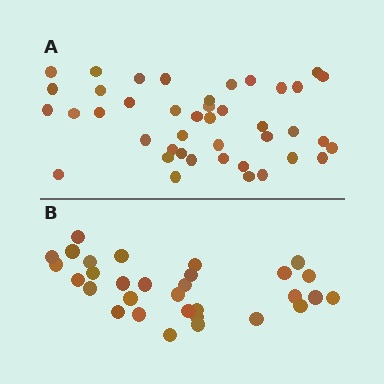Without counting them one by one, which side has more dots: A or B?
Region A (the top region) has more dots.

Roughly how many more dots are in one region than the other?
Region A has roughly 12 or so more dots than region B.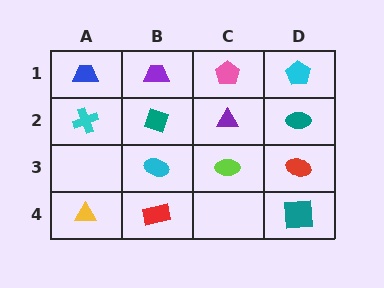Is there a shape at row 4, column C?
No, that cell is empty.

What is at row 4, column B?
A red rectangle.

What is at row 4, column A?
A yellow triangle.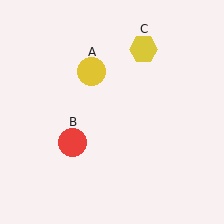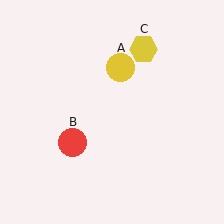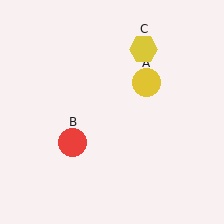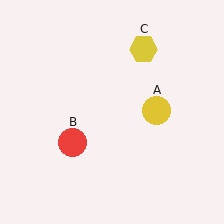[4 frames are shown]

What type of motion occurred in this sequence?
The yellow circle (object A) rotated clockwise around the center of the scene.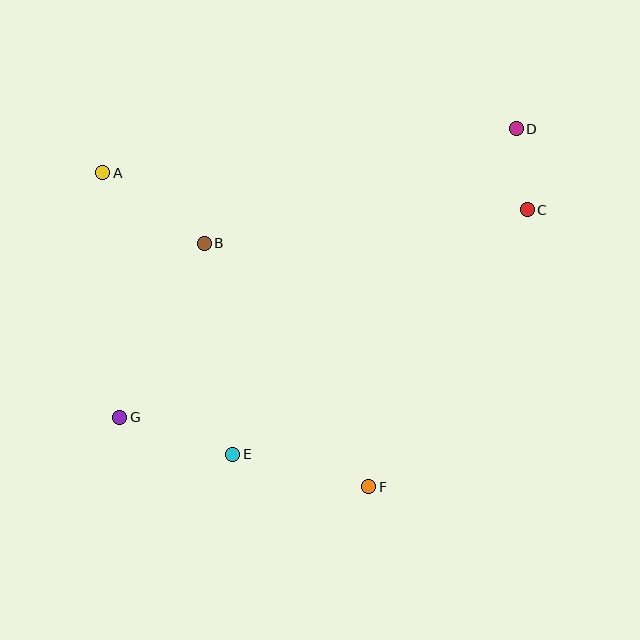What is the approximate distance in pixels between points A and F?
The distance between A and F is approximately 411 pixels.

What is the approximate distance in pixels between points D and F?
The distance between D and F is approximately 387 pixels.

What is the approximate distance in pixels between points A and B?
The distance between A and B is approximately 124 pixels.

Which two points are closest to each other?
Points C and D are closest to each other.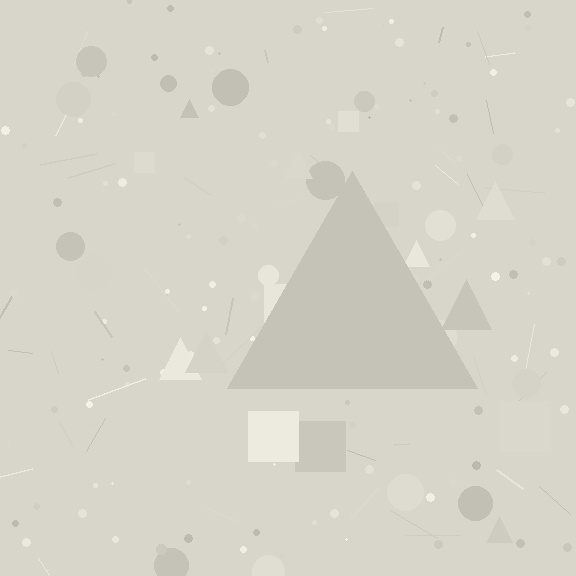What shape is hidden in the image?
A triangle is hidden in the image.